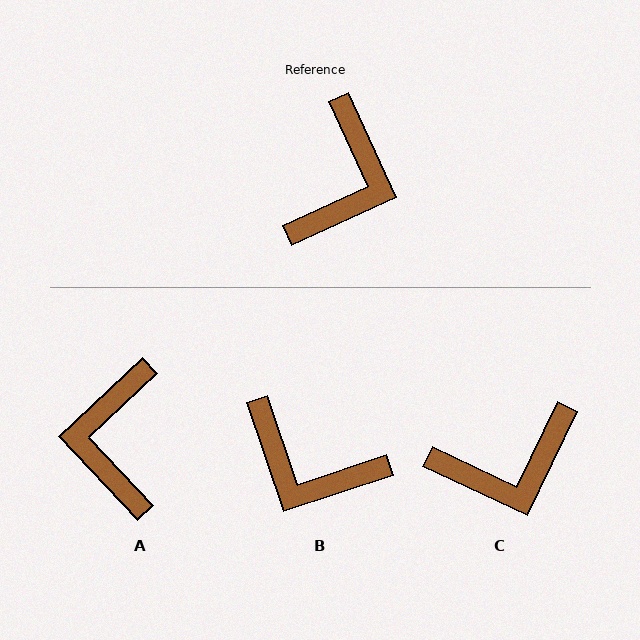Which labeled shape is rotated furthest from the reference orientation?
A, about 161 degrees away.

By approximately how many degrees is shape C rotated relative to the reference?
Approximately 50 degrees clockwise.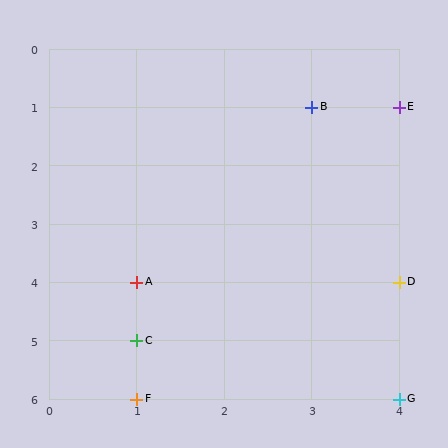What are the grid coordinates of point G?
Point G is at grid coordinates (4, 6).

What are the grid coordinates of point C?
Point C is at grid coordinates (1, 5).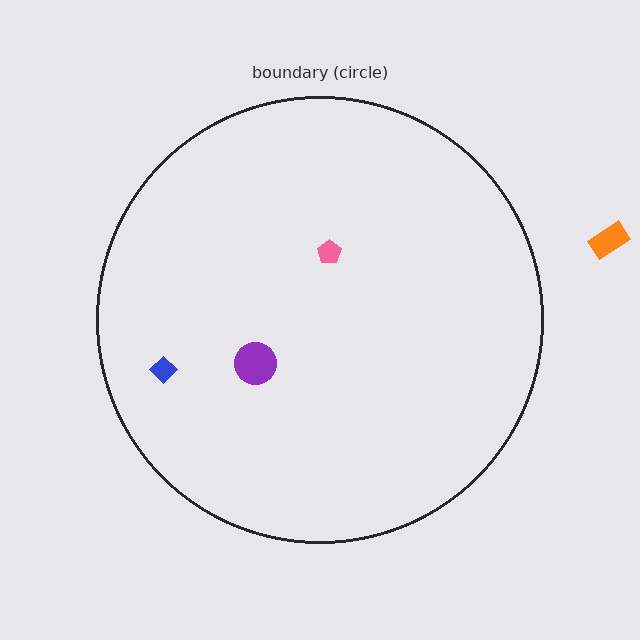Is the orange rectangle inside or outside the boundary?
Outside.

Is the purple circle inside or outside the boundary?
Inside.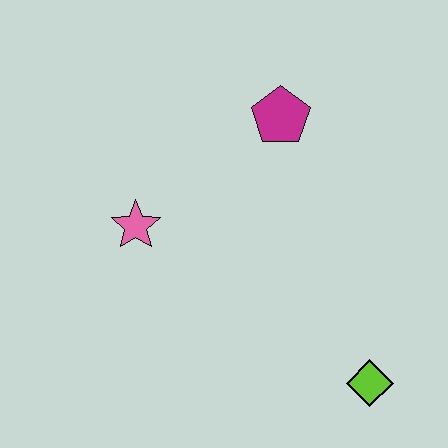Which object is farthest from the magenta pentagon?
The lime diamond is farthest from the magenta pentagon.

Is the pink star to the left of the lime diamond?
Yes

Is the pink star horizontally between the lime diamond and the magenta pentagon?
No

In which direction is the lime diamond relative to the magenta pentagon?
The lime diamond is below the magenta pentagon.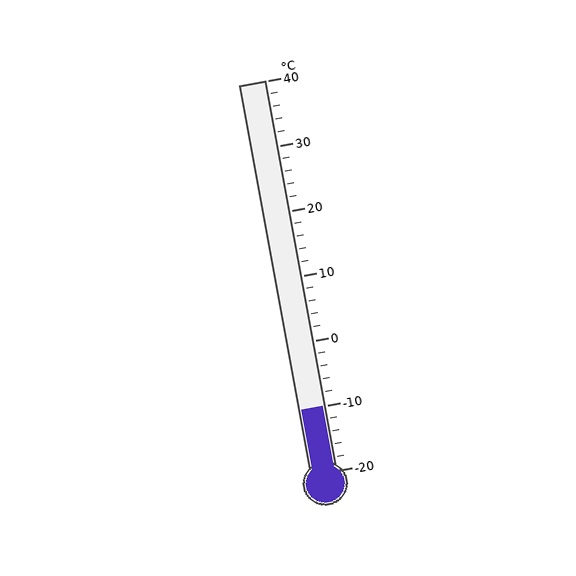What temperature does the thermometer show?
The thermometer shows approximately -10°C.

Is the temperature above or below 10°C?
The temperature is below 10°C.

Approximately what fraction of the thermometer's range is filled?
The thermometer is filled to approximately 15% of its range.